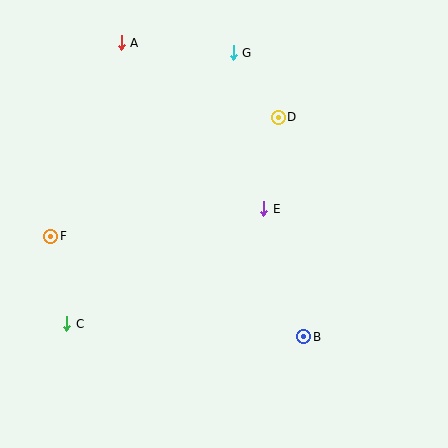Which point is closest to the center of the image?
Point E at (264, 209) is closest to the center.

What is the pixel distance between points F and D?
The distance between F and D is 257 pixels.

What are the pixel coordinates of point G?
Point G is at (233, 53).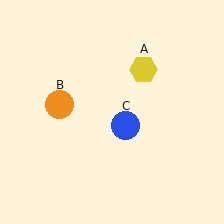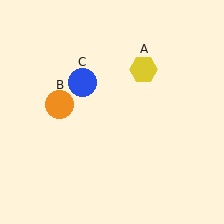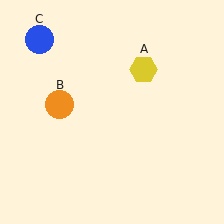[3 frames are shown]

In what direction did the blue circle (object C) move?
The blue circle (object C) moved up and to the left.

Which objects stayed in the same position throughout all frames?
Yellow hexagon (object A) and orange circle (object B) remained stationary.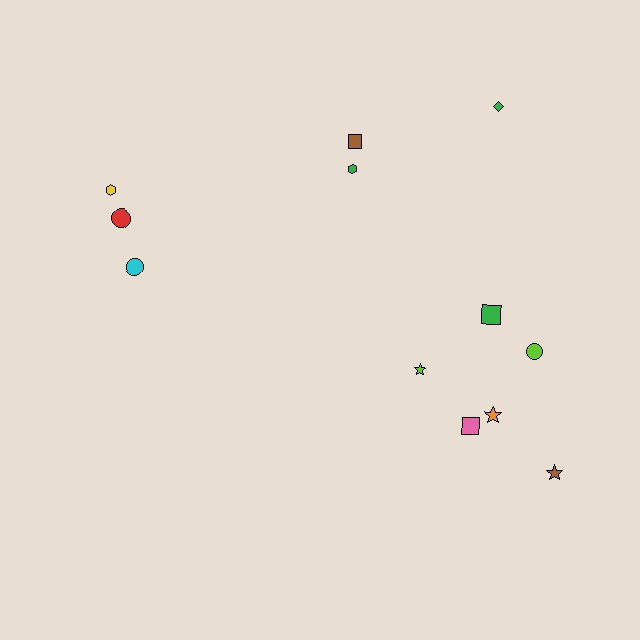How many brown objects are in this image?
There are 2 brown objects.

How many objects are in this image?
There are 12 objects.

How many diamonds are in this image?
There is 1 diamond.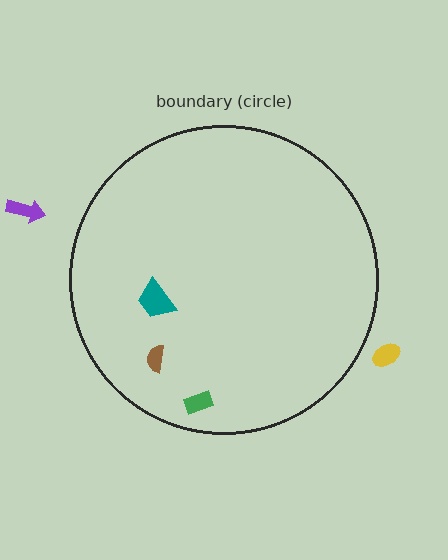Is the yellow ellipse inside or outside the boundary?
Outside.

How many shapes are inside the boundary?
3 inside, 2 outside.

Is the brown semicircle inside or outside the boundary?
Inside.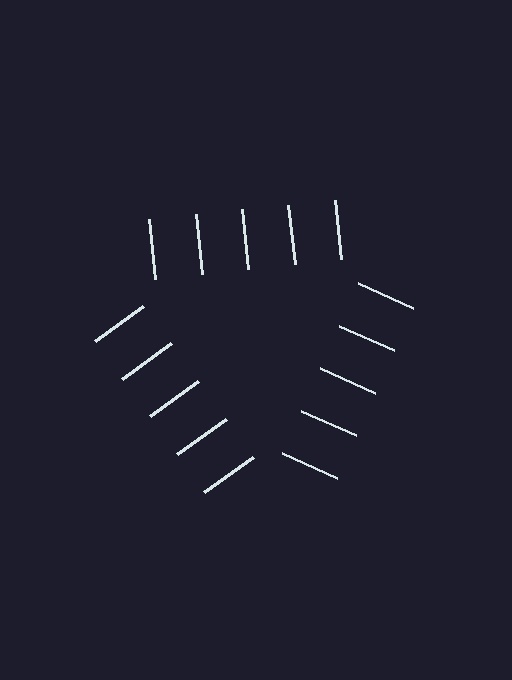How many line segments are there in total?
15 — 5 along each of the 3 edges.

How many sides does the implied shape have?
3 sides — the line-ends trace a triangle.